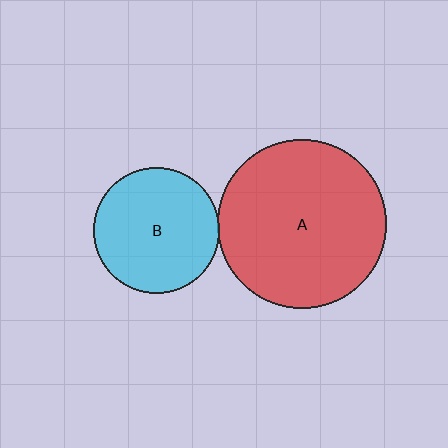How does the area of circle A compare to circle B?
Approximately 1.8 times.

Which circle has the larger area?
Circle A (red).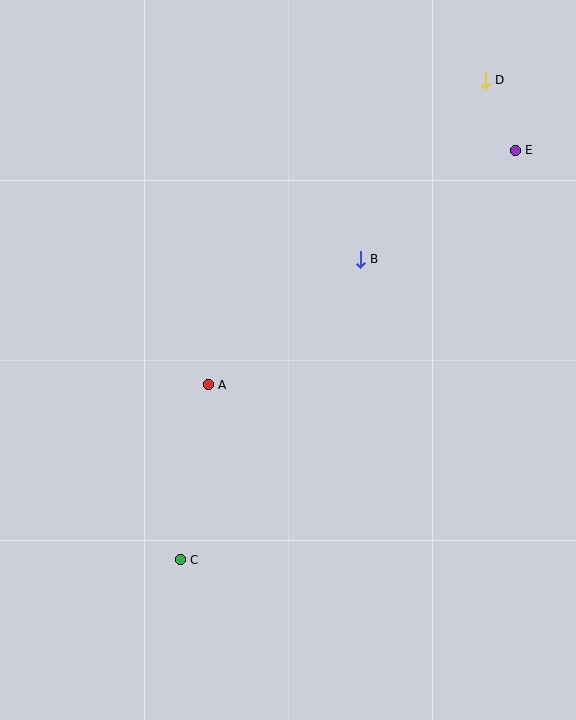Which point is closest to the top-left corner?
Point A is closest to the top-left corner.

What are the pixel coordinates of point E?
Point E is at (515, 150).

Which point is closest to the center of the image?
Point A at (208, 385) is closest to the center.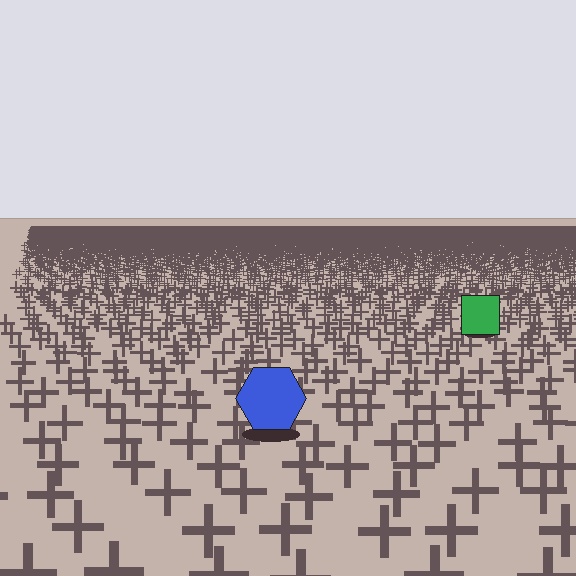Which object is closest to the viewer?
The blue hexagon is closest. The texture marks near it are larger and more spread out.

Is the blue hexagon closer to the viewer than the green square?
Yes. The blue hexagon is closer — you can tell from the texture gradient: the ground texture is coarser near it.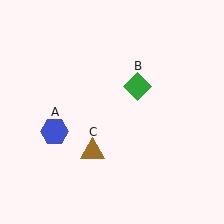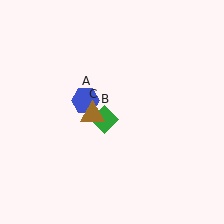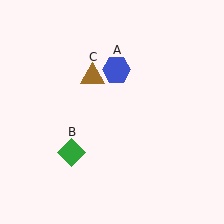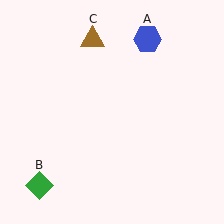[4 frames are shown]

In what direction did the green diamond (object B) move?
The green diamond (object B) moved down and to the left.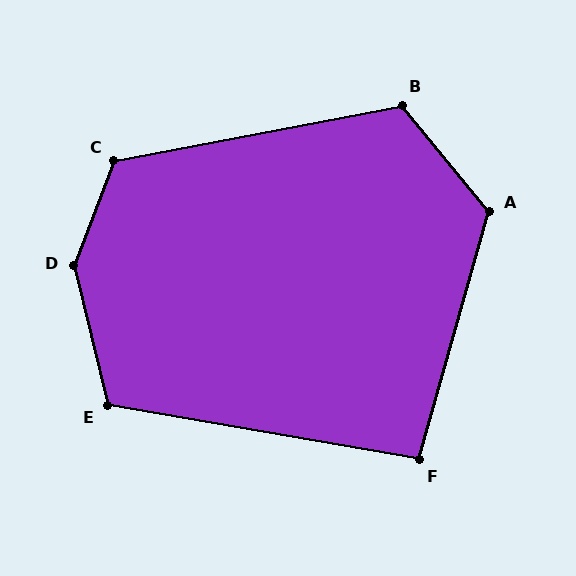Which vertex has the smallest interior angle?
F, at approximately 96 degrees.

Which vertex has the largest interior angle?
D, at approximately 145 degrees.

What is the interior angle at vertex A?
Approximately 125 degrees (obtuse).